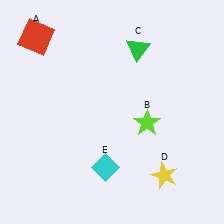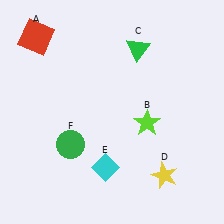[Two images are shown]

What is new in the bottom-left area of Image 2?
A green circle (F) was added in the bottom-left area of Image 2.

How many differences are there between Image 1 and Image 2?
There is 1 difference between the two images.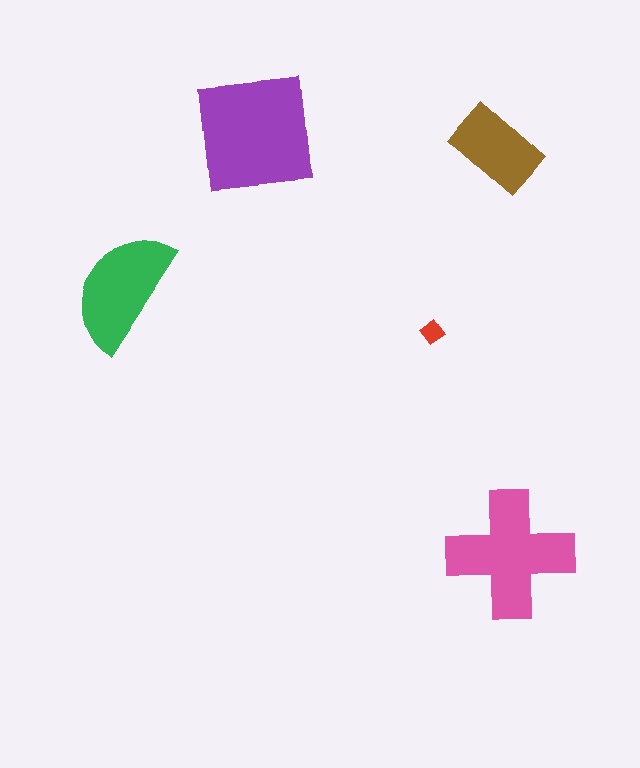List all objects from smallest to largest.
The red diamond, the brown rectangle, the green semicircle, the pink cross, the purple square.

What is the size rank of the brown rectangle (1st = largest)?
4th.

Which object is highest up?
The purple square is topmost.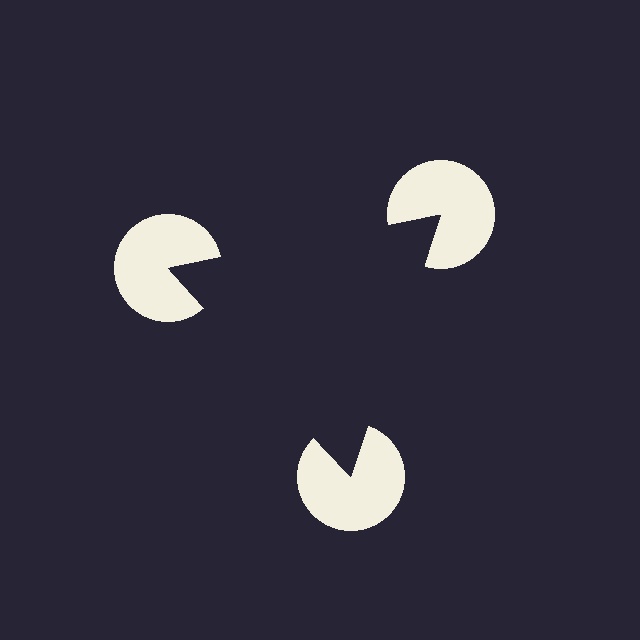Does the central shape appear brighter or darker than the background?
It typically appears slightly darker than the background, even though no actual brightness change is drawn.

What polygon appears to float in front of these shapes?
An illusory triangle — its edges are inferred from the aligned wedge cuts in the pac-man discs, not physically drawn.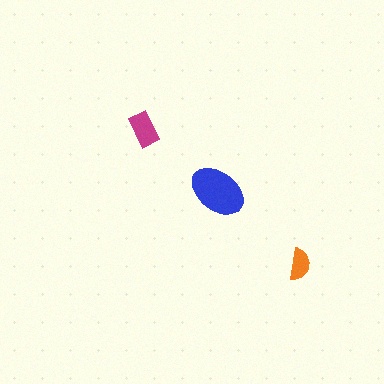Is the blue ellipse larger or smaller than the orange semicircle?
Larger.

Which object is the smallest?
The orange semicircle.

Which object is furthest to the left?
The magenta rectangle is leftmost.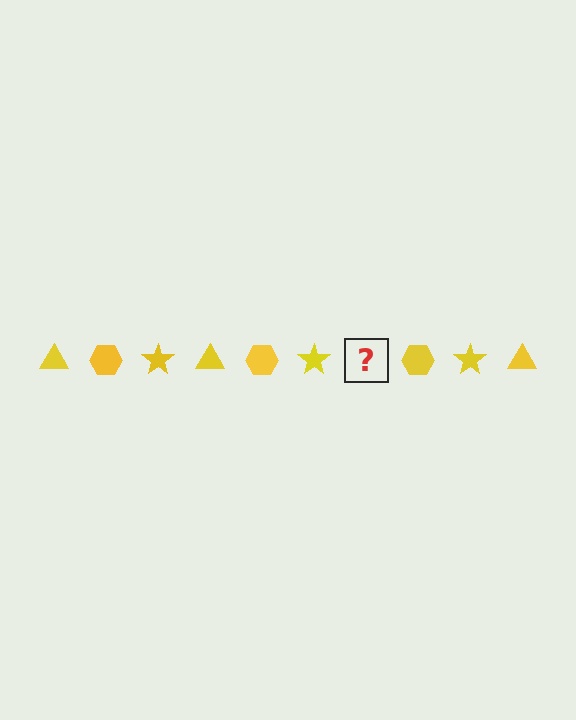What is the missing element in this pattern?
The missing element is a yellow triangle.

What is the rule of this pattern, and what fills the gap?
The rule is that the pattern cycles through triangle, hexagon, star shapes in yellow. The gap should be filled with a yellow triangle.